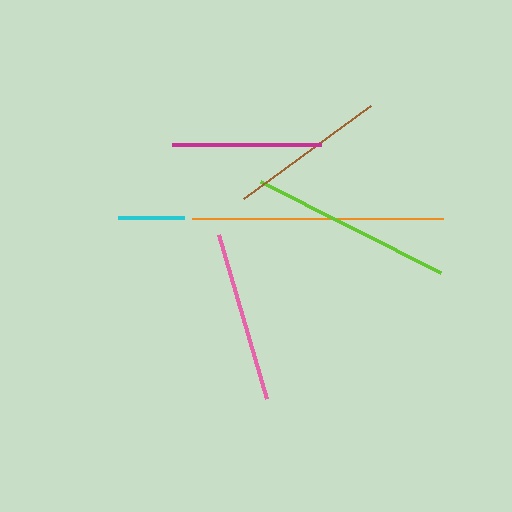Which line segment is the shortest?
The cyan line is the shortest at approximately 66 pixels.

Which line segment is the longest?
The orange line is the longest at approximately 251 pixels.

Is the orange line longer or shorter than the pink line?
The orange line is longer than the pink line.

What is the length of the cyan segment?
The cyan segment is approximately 66 pixels long.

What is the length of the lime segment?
The lime segment is approximately 201 pixels long.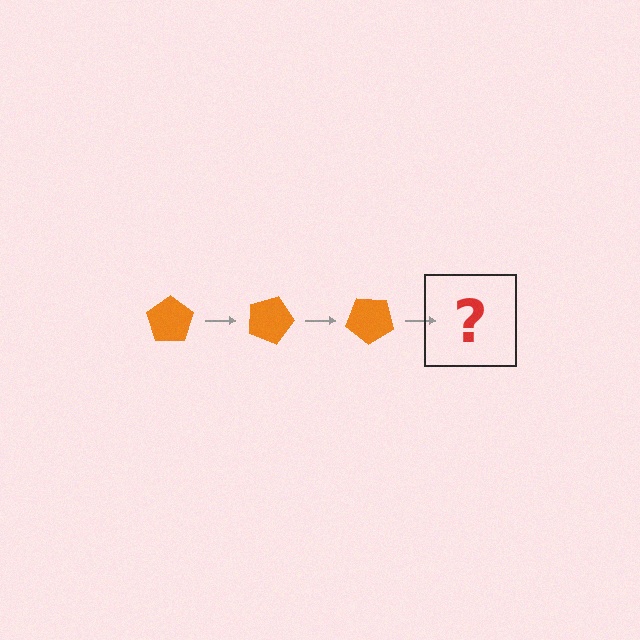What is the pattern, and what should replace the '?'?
The pattern is that the pentagon rotates 20 degrees each step. The '?' should be an orange pentagon rotated 60 degrees.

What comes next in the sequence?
The next element should be an orange pentagon rotated 60 degrees.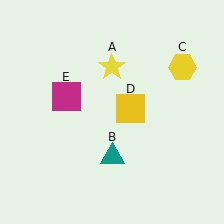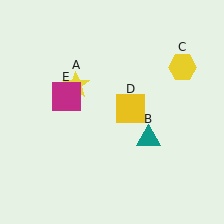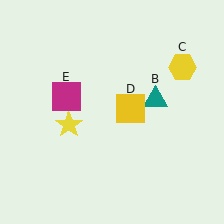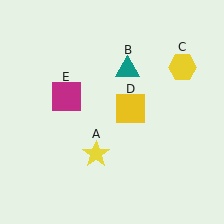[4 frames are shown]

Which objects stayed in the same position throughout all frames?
Yellow hexagon (object C) and yellow square (object D) and magenta square (object E) remained stationary.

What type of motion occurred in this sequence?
The yellow star (object A), teal triangle (object B) rotated counterclockwise around the center of the scene.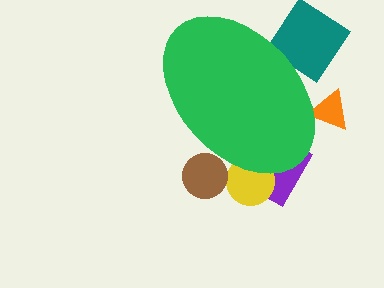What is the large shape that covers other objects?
A green ellipse.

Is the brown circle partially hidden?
Yes, the brown circle is partially hidden behind the green ellipse.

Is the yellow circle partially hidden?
Yes, the yellow circle is partially hidden behind the green ellipse.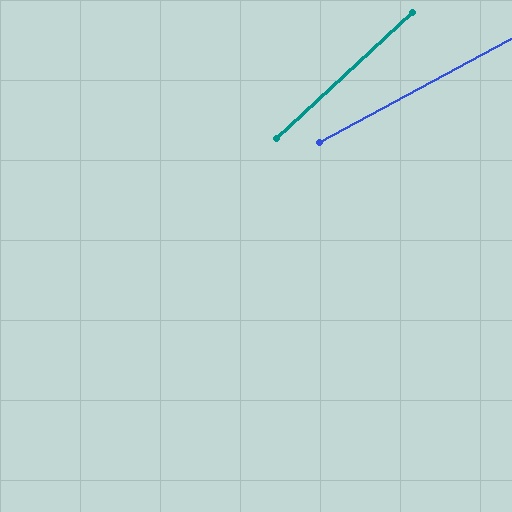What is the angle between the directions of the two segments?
Approximately 15 degrees.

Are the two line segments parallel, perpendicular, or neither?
Neither parallel nor perpendicular — they differ by about 15°.